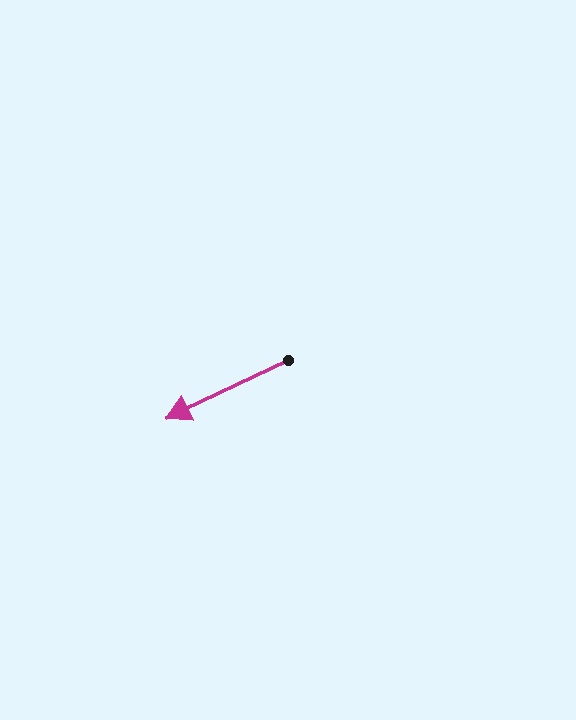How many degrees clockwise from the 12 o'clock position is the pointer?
Approximately 245 degrees.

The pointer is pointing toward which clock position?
Roughly 8 o'clock.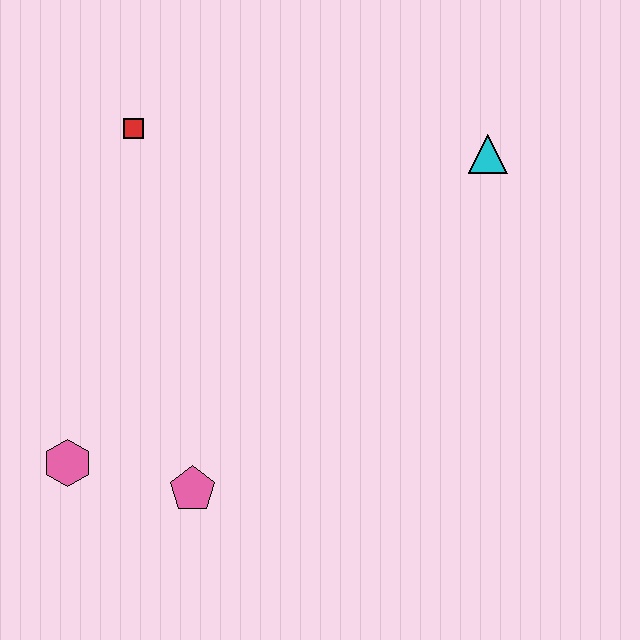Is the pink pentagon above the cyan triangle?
No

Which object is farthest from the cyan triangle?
The pink hexagon is farthest from the cyan triangle.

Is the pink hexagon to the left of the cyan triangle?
Yes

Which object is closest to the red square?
The pink hexagon is closest to the red square.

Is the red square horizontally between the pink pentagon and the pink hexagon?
Yes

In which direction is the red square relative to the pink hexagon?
The red square is above the pink hexagon.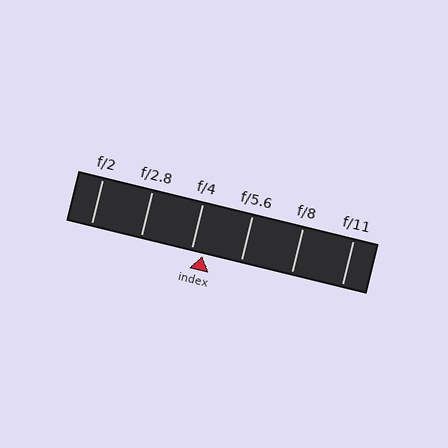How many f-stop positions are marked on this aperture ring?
There are 6 f-stop positions marked.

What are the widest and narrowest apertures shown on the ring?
The widest aperture shown is f/2 and the narrowest is f/11.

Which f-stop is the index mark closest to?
The index mark is closest to f/4.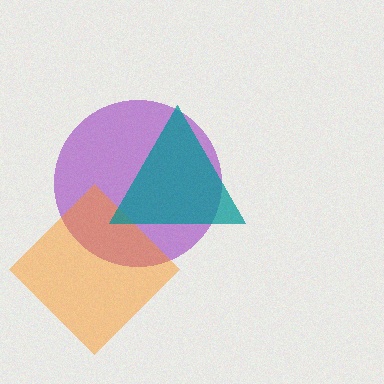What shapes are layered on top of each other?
The layered shapes are: a purple circle, an orange diamond, a teal triangle.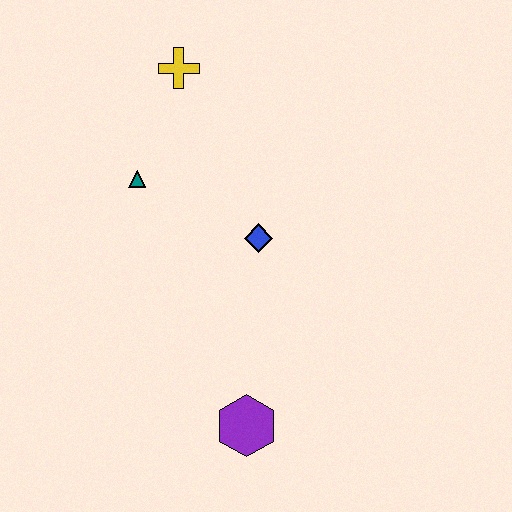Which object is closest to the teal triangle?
The yellow cross is closest to the teal triangle.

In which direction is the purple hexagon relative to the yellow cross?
The purple hexagon is below the yellow cross.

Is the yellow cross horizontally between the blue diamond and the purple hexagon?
No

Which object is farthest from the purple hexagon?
The yellow cross is farthest from the purple hexagon.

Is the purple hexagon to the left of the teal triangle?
No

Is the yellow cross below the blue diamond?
No